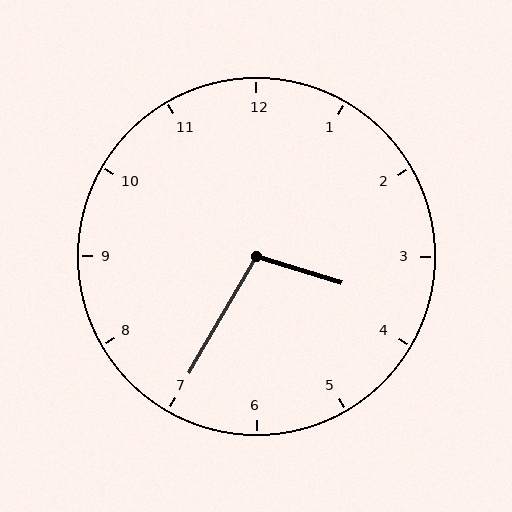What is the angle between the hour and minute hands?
Approximately 102 degrees.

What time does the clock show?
3:35.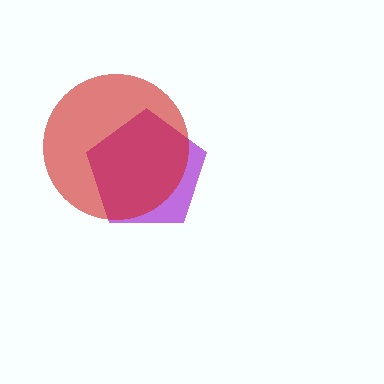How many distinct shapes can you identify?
There are 2 distinct shapes: a purple pentagon, a red circle.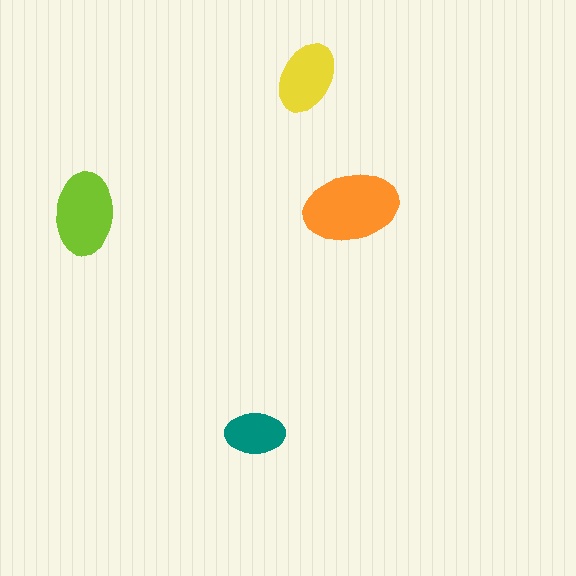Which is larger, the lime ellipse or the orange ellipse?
The orange one.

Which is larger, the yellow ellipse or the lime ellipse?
The lime one.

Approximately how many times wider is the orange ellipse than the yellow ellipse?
About 1.5 times wider.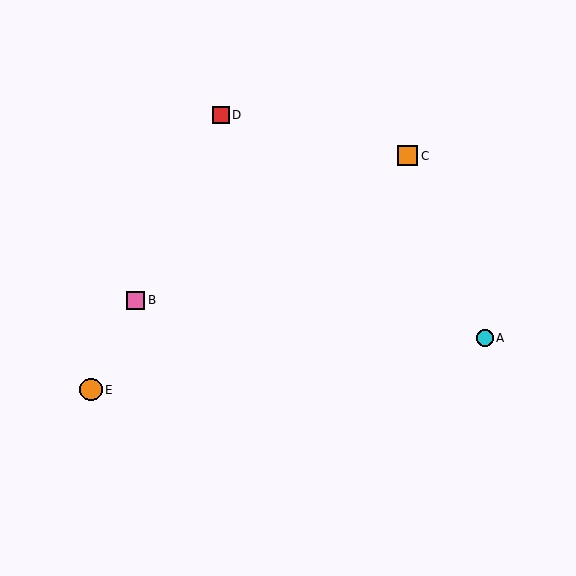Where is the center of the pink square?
The center of the pink square is at (136, 300).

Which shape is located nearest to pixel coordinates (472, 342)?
The cyan circle (labeled A) at (485, 338) is nearest to that location.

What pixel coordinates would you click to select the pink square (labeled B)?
Click at (136, 300) to select the pink square B.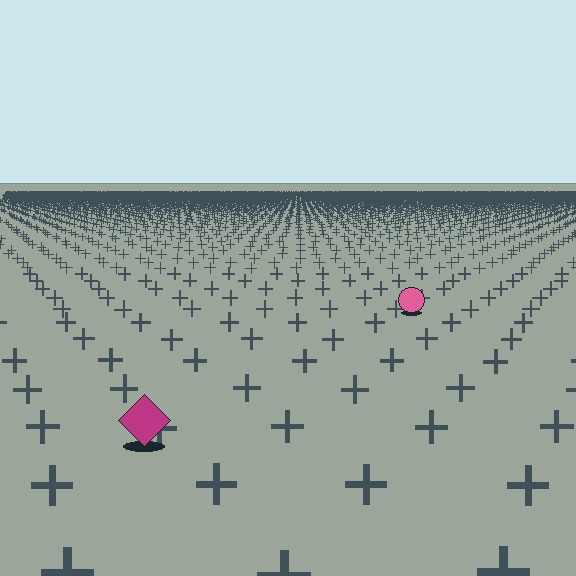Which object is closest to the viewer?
The magenta diamond is closest. The texture marks near it are larger and more spread out.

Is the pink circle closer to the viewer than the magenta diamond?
No. The magenta diamond is closer — you can tell from the texture gradient: the ground texture is coarser near it.